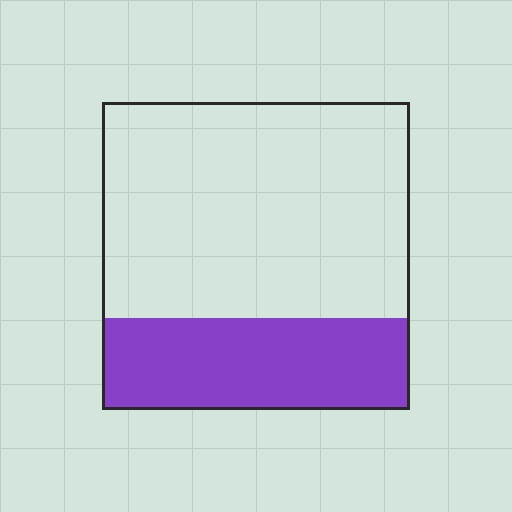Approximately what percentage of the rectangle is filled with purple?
Approximately 30%.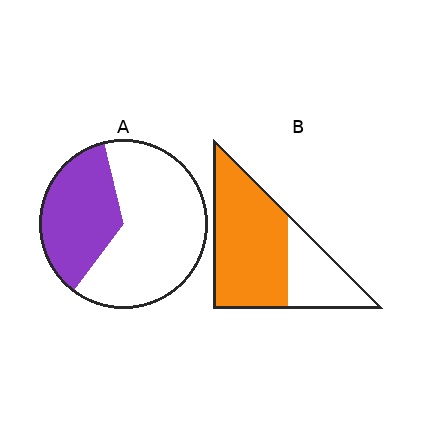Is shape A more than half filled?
No.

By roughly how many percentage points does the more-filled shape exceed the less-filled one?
By roughly 35 percentage points (B over A).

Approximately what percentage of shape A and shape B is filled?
A is approximately 35% and B is approximately 70%.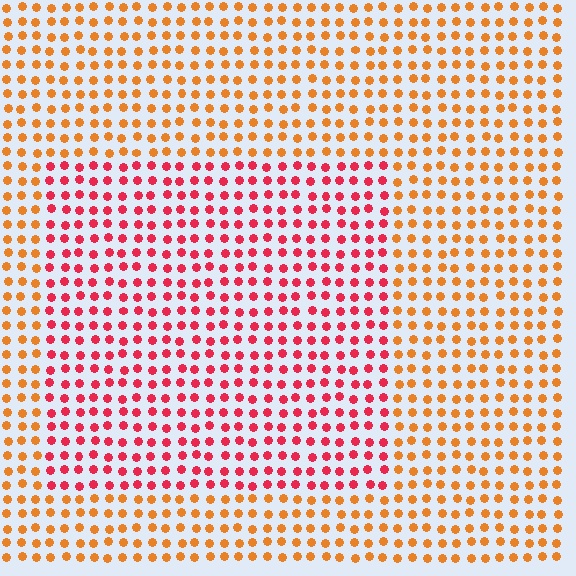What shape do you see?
I see a rectangle.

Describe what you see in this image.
The image is filled with small orange elements in a uniform arrangement. A rectangle-shaped region is visible where the elements are tinted to a slightly different hue, forming a subtle color boundary.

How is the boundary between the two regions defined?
The boundary is defined purely by a slight shift in hue (about 40 degrees). Spacing, size, and orientation are identical on both sides.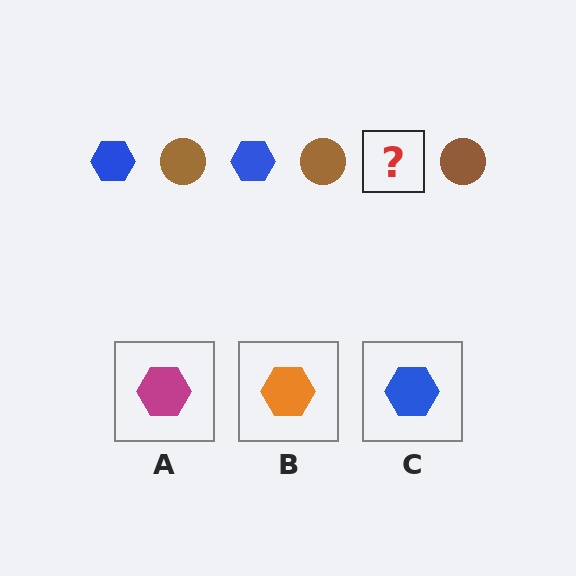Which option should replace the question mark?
Option C.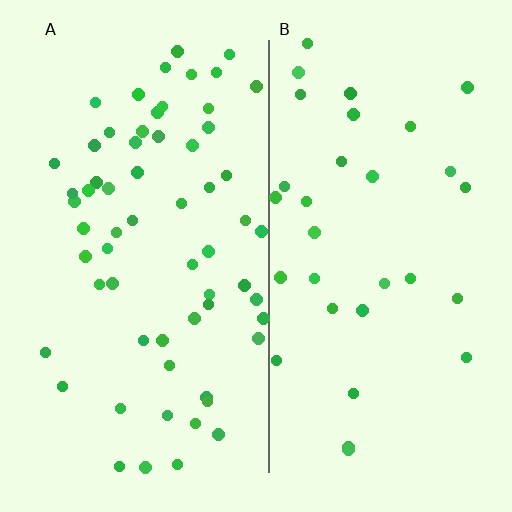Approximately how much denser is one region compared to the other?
Approximately 2.0× — region A over region B.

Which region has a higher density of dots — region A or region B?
A (the left).